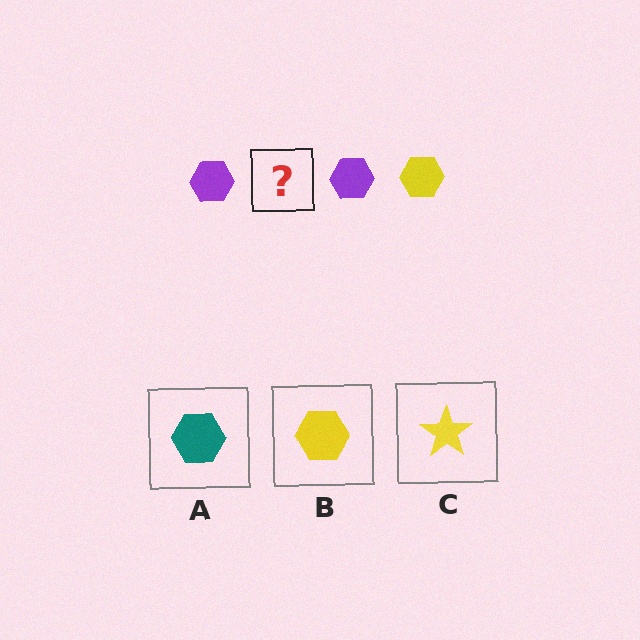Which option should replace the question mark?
Option B.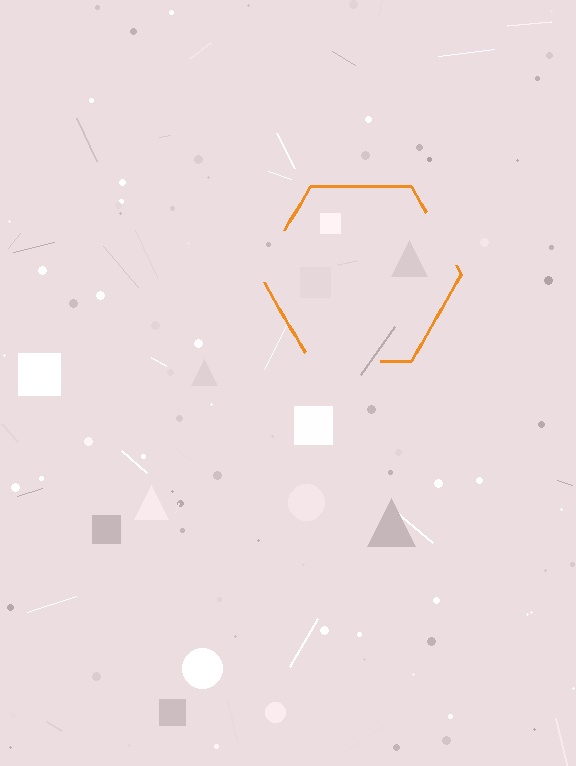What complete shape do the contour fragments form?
The contour fragments form a hexagon.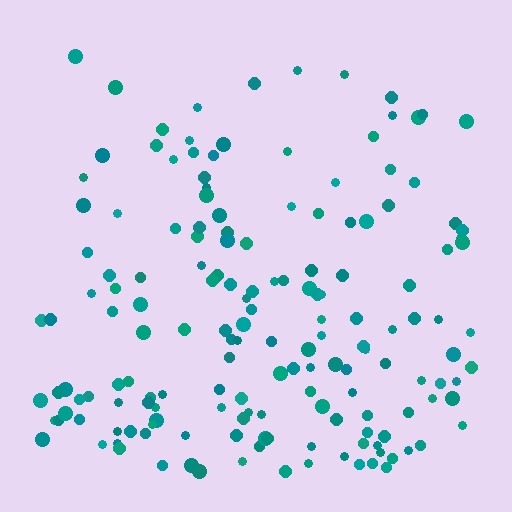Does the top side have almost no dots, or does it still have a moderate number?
Still a moderate number, just noticeably fewer than the bottom.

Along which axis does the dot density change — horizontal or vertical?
Vertical.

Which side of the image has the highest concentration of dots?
The bottom.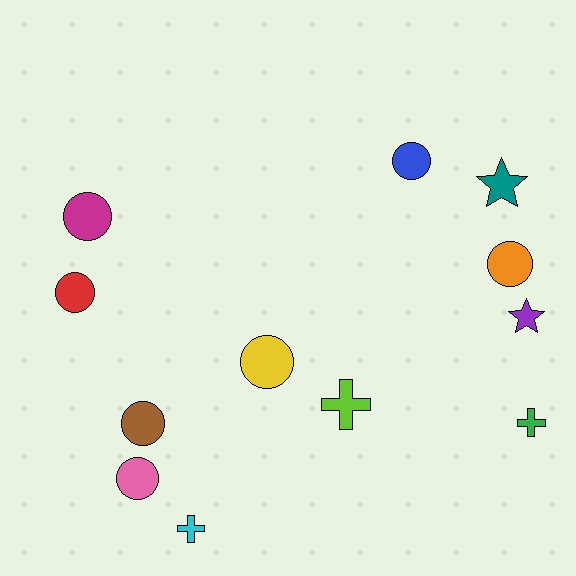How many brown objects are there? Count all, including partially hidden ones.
There is 1 brown object.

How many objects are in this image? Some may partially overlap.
There are 12 objects.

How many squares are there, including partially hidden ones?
There are no squares.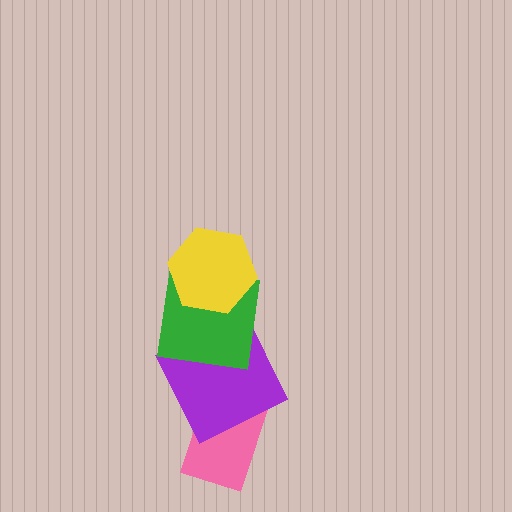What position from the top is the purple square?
The purple square is 3rd from the top.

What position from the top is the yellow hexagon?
The yellow hexagon is 1st from the top.